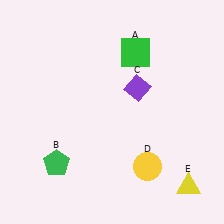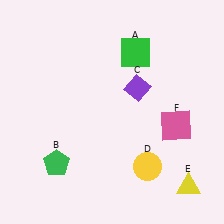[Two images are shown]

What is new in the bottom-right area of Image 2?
A pink square (F) was added in the bottom-right area of Image 2.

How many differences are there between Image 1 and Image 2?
There is 1 difference between the two images.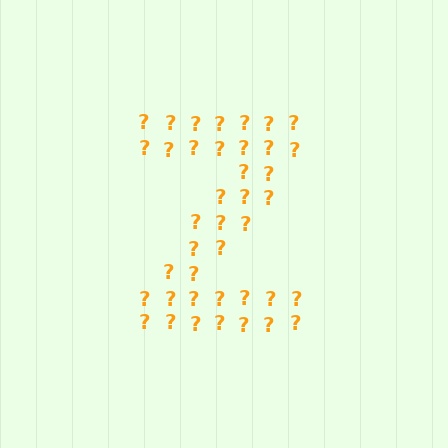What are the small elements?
The small elements are question marks.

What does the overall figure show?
The overall figure shows the letter Z.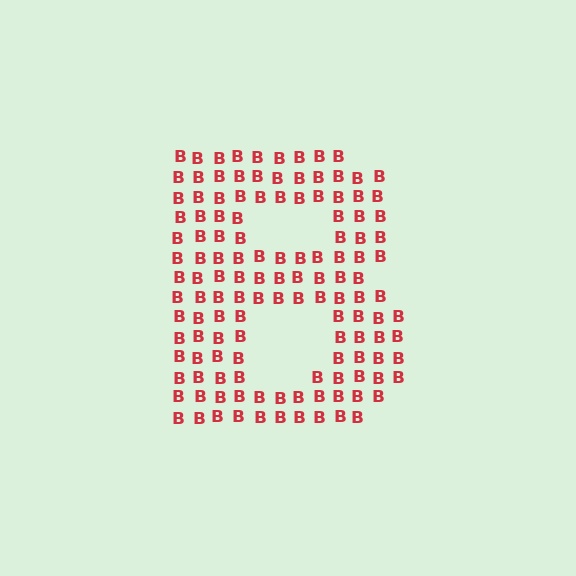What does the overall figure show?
The overall figure shows the letter B.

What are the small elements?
The small elements are letter B's.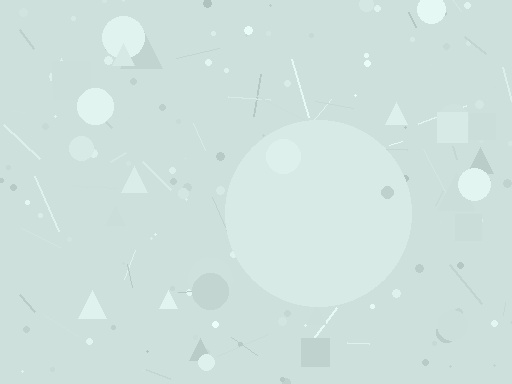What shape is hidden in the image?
A circle is hidden in the image.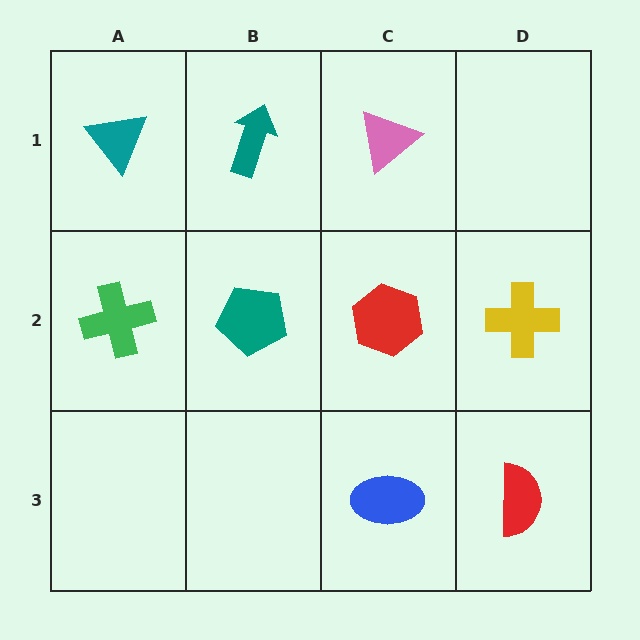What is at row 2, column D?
A yellow cross.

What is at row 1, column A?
A teal triangle.